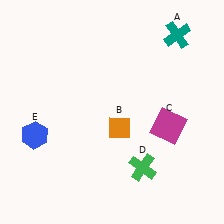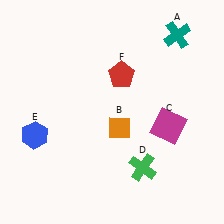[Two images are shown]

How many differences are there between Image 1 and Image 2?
There is 1 difference between the two images.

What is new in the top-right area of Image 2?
A red pentagon (F) was added in the top-right area of Image 2.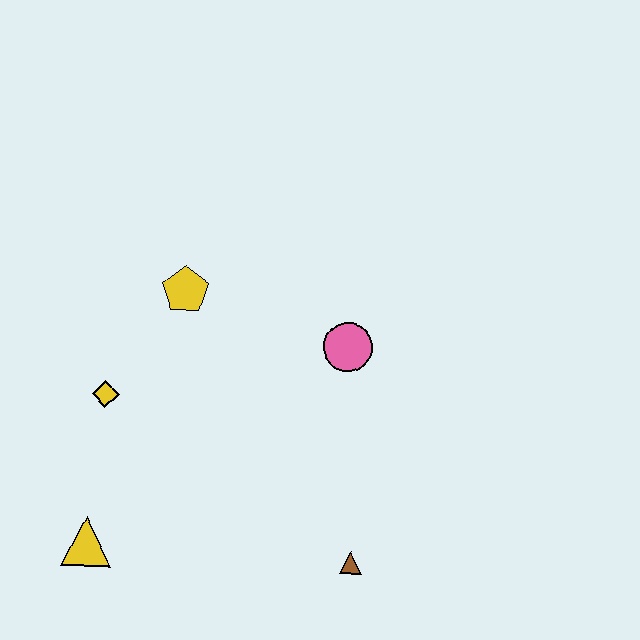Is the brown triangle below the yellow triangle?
Yes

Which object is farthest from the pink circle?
The yellow triangle is farthest from the pink circle.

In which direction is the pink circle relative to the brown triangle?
The pink circle is above the brown triangle.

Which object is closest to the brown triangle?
The pink circle is closest to the brown triangle.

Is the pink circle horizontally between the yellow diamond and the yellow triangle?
No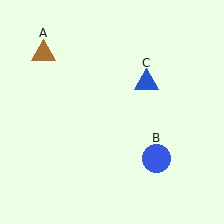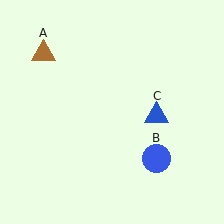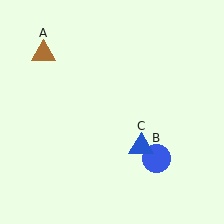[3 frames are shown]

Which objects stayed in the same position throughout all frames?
Brown triangle (object A) and blue circle (object B) remained stationary.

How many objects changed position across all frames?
1 object changed position: blue triangle (object C).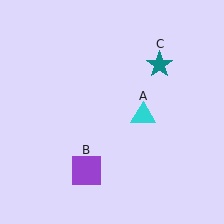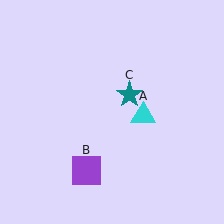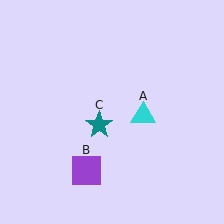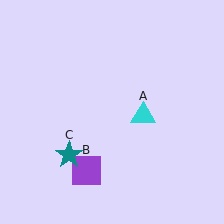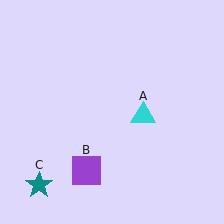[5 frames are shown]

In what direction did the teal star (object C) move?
The teal star (object C) moved down and to the left.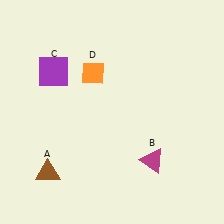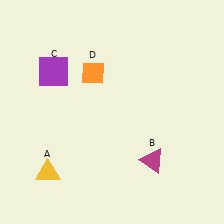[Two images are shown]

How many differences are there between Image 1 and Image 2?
There is 1 difference between the two images.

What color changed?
The triangle (A) changed from brown in Image 1 to yellow in Image 2.